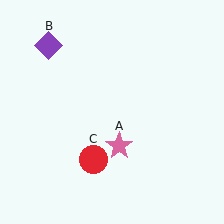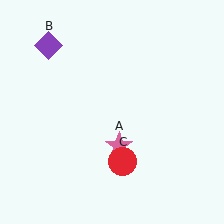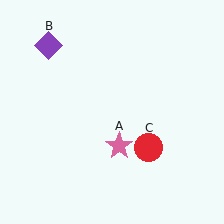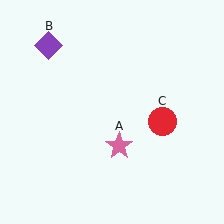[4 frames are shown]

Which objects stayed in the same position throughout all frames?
Pink star (object A) and purple diamond (object B) remained stationary.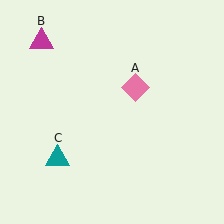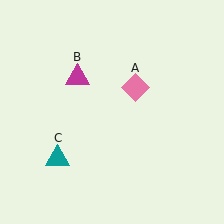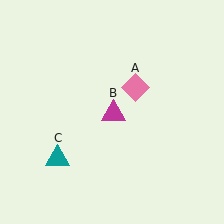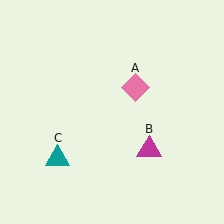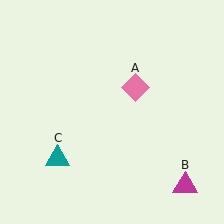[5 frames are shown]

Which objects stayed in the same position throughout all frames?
Pink diamond (object A) and teal triangle (object C) remained stationary.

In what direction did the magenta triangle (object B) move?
The magenta triangle (object B) moved down and to the right.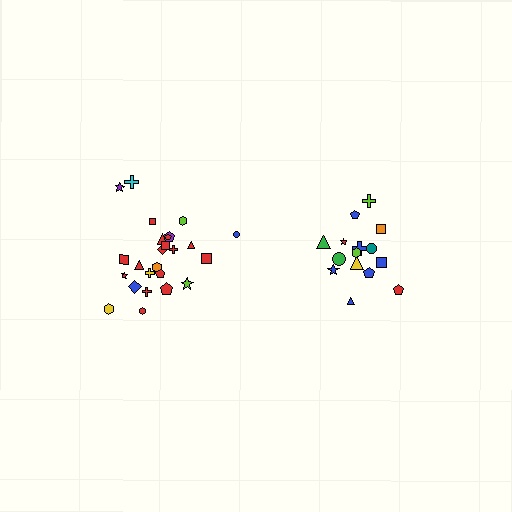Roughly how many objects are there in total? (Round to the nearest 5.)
Roughly 40 objects in total.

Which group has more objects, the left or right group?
The left group.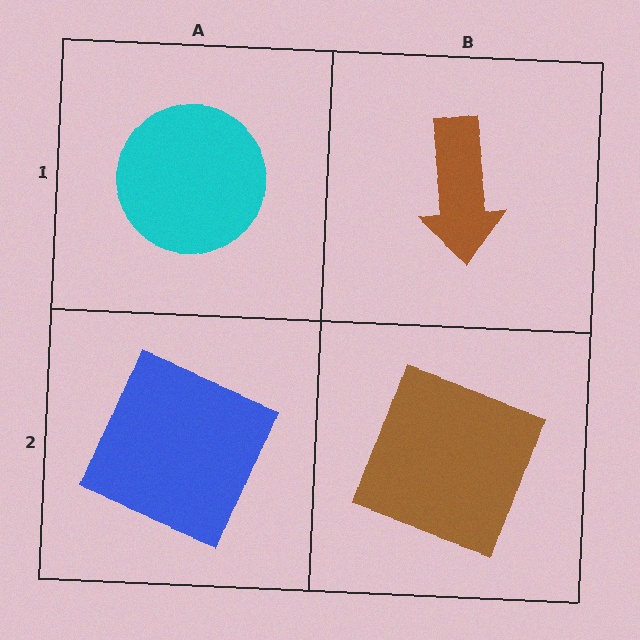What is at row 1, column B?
A brown arrow.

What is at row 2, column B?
A brown square.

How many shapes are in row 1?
2 shapes.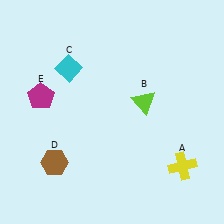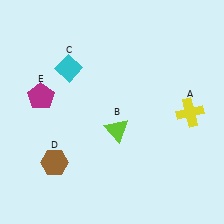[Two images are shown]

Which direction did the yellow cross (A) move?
The yellow cross (A) moved up.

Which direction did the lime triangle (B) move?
The lime triangle (B) moved down.